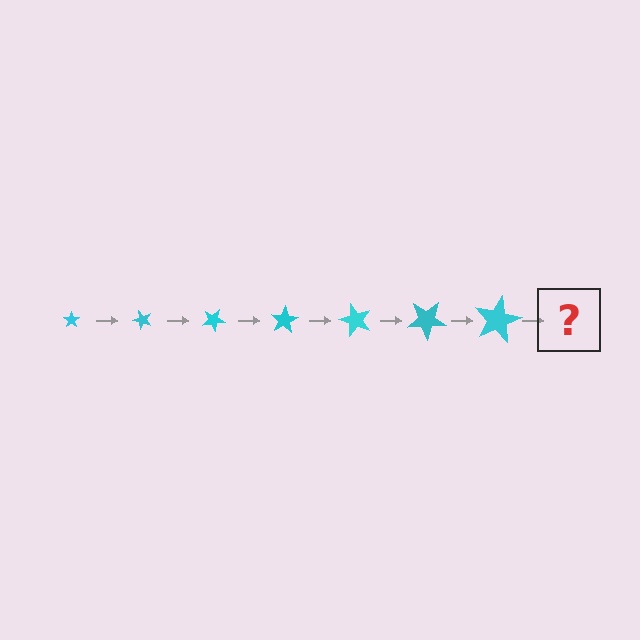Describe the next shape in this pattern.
It should be a star, larger than the previous one and rotated 350 degrees from the start.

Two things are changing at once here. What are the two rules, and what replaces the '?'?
The two rules are that the star grows larger each step and it rotates 50 degrees each step. The '?' should be a star, larger than the previous one and rotated 350 degrees from the start.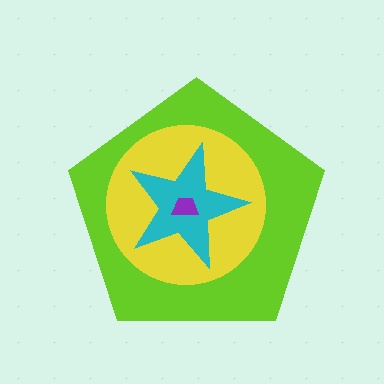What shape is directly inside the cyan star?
The purple trapezoid.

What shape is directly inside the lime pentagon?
The yellow circle.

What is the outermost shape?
The lime pentagon.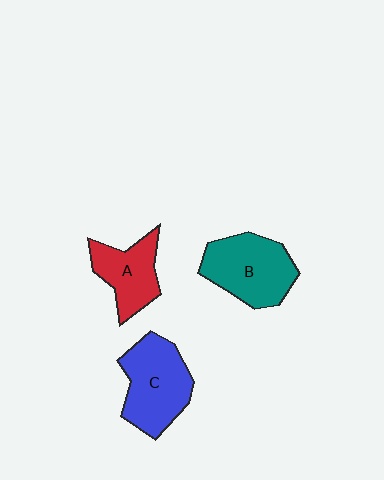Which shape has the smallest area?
Shape A (red).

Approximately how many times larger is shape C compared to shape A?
Approximately 1.4 times.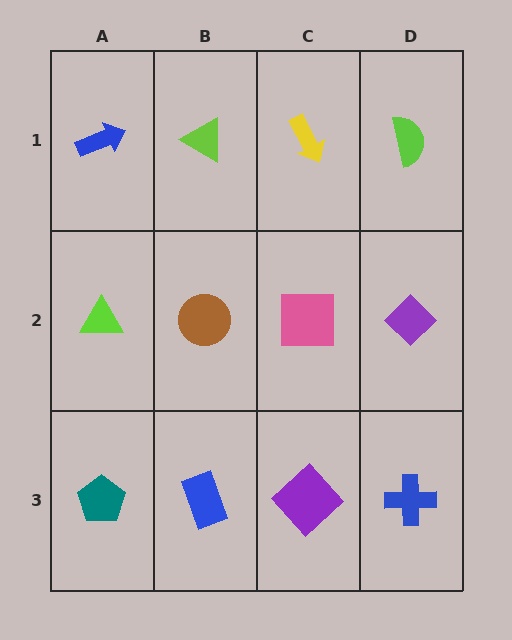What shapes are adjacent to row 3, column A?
A lime triangle (row 2, column A), a blue rectangle (row 3, column B).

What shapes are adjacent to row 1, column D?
A purple diamond (row 2, column D), a yellow arrow (row 1, column C).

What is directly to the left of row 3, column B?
A teal pentagon.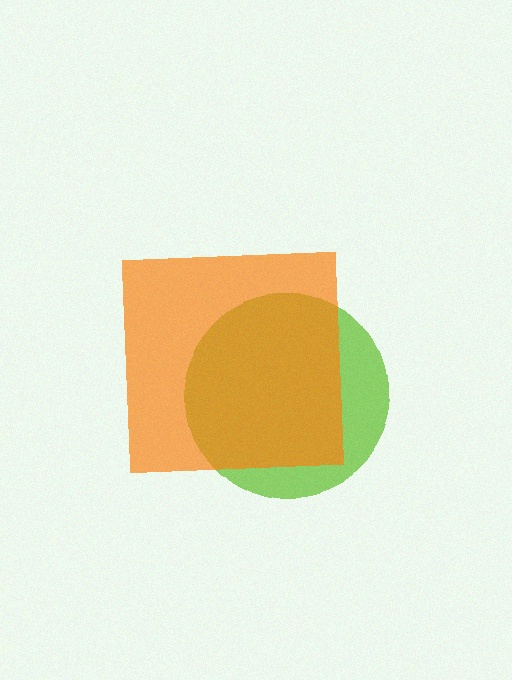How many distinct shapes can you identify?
There are 2 distinct shapes: a lime circle, an orange square.